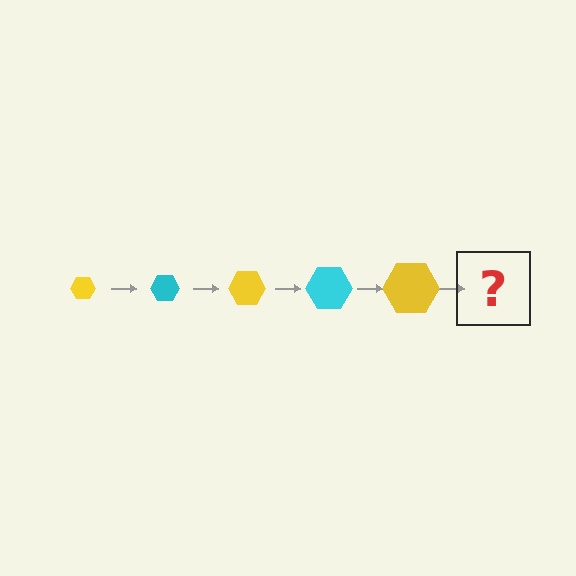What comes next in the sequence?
The next element should be a cyan hexagon, larger than the previous one.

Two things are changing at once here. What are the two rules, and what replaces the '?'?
The two rules are that the hexagon grows larger each step and the color cycles through yellow and cyan. The '?' should be a cyan hexagon, larger than the previous one.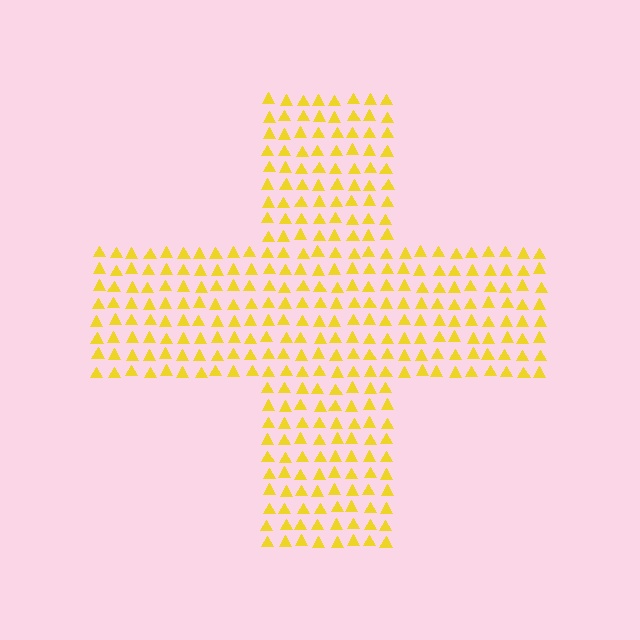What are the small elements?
The small elements are triangles.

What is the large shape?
The large shape is a cross.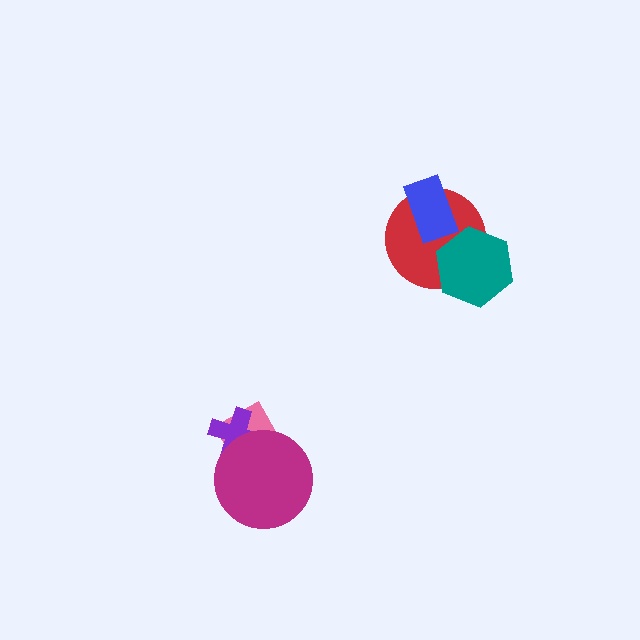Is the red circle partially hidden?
Yes, it is partially covered by another shape.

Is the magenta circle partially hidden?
No, no other shape covers it.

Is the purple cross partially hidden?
Yes, it is partially covered by another shape.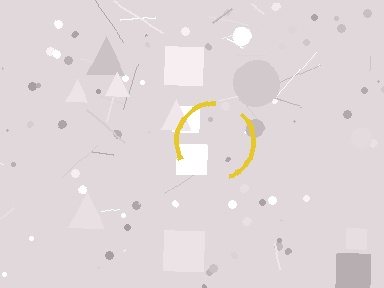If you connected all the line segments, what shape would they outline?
They would outline a circle.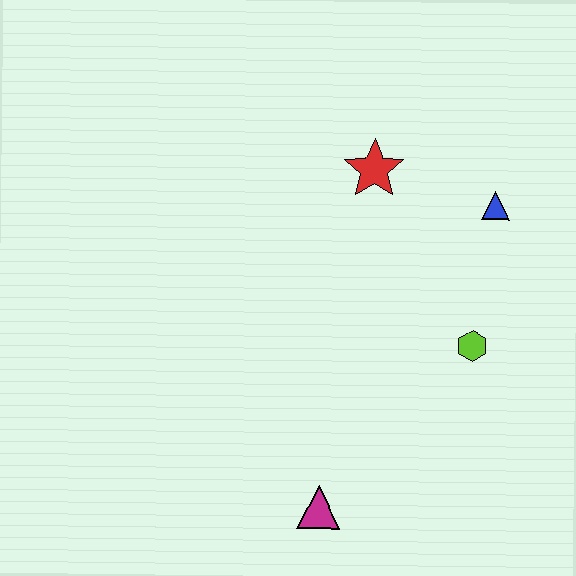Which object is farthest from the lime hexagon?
The magenta triangle is farthest from the lime hexagon.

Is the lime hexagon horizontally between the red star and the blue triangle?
Yes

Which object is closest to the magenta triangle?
The lime hexagon is closest to the magenta triangle.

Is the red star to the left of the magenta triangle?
No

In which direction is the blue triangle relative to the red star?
The blue triangle is to the right of the red star.